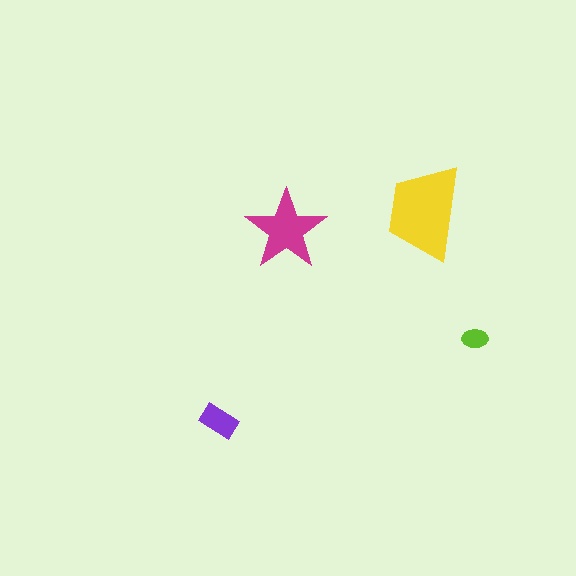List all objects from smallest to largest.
The lime ellipse, the purple rectangle, the magenta star, the yellow trapezoid.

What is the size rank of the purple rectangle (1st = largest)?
3rd.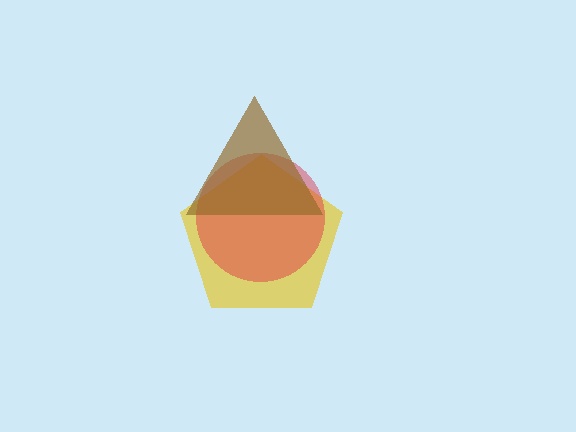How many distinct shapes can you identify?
There are 3 distinct shapes: a yellow pentagon, a red circle, a brown triangle.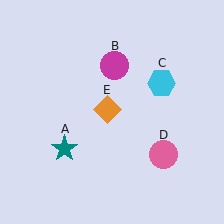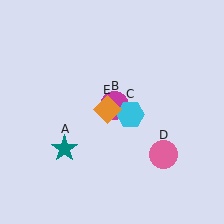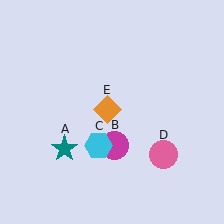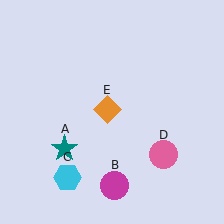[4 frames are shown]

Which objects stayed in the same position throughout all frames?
Teal star (object A) and pink circle (object D) and orange diamond (object E) remained stationary.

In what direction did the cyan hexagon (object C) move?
The cyan hexagon (object C) moved down and to the left.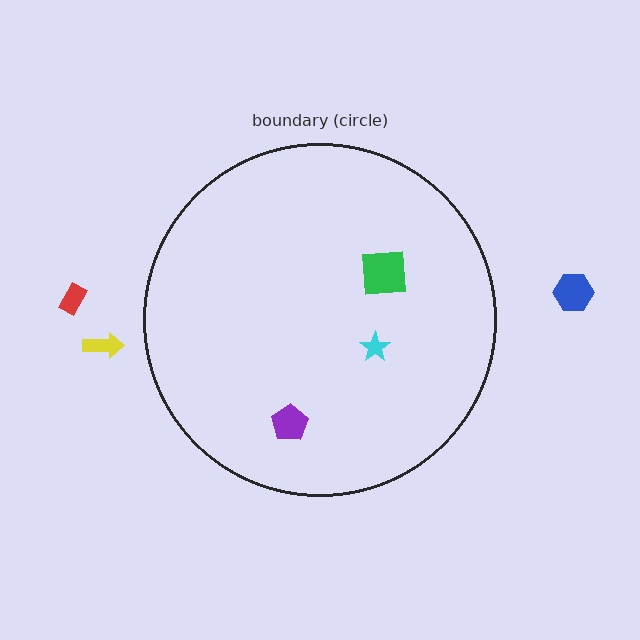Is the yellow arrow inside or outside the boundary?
Outside.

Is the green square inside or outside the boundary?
Inside.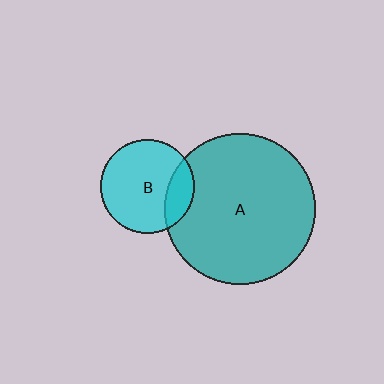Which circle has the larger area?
Circle A (teal).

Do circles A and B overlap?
Yes.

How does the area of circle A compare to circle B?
Approximately 2.6 times.